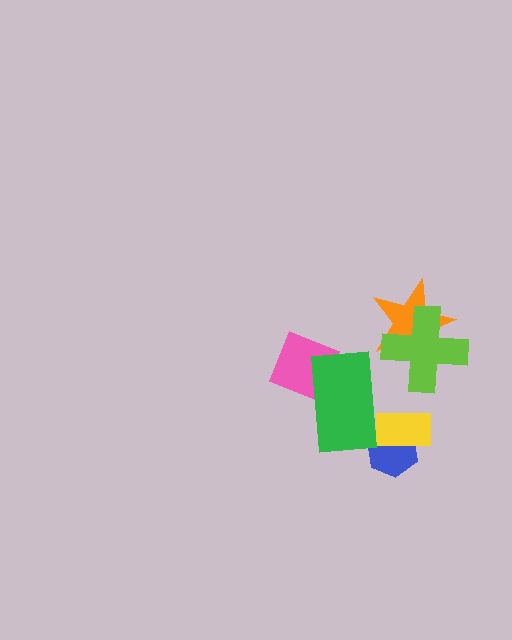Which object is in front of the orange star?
The lime cross is in front of the orange star.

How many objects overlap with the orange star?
1 object overlaps with the orange star.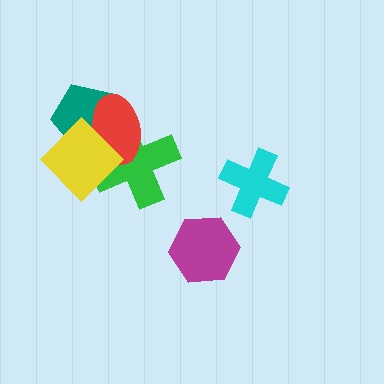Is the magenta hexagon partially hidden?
No, no other shape covers it.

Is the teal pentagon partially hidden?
Yes, it is partially covered by another shape.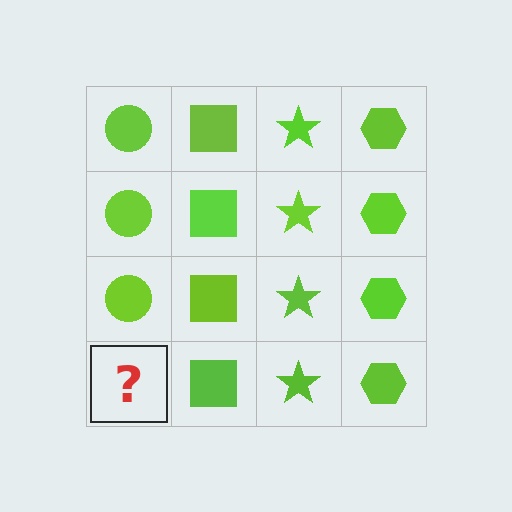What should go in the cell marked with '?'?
The missing cell should contain a lime circle.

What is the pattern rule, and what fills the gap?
The rule is that each column has a consistent shape. The gap should be filled with a lime circle.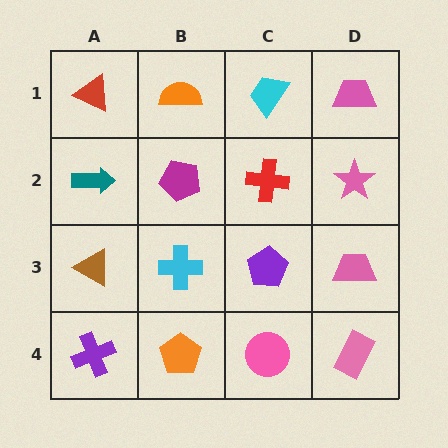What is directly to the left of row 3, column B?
A brown triangle.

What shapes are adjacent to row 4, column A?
A brown triangle (row 3, column A), an orange pentagon (row 4, column B).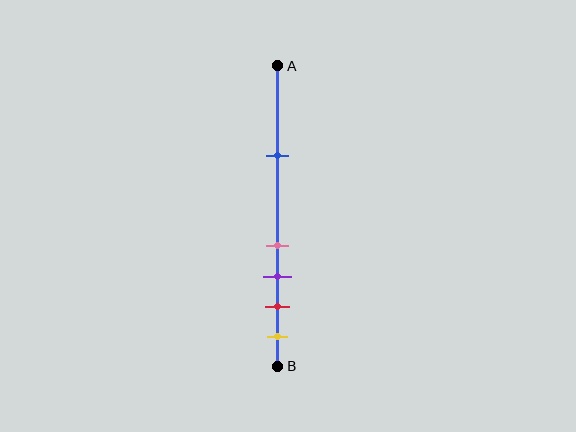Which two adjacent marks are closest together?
The pink and purple marks are the closest adjacent pair.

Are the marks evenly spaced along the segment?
No, the marks are not evenly spaced.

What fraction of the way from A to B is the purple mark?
The purple mark is approximately 70% (0.7) of the way from A to B.